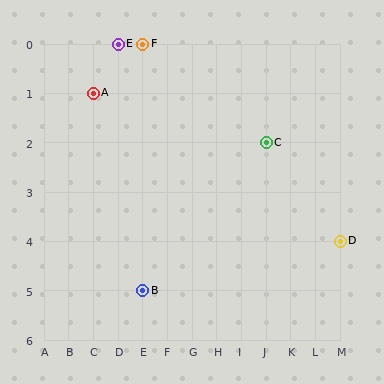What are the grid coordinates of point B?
Point B is at grid coordinates (E, 5).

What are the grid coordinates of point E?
Point E is at grid coordinates (D, 0).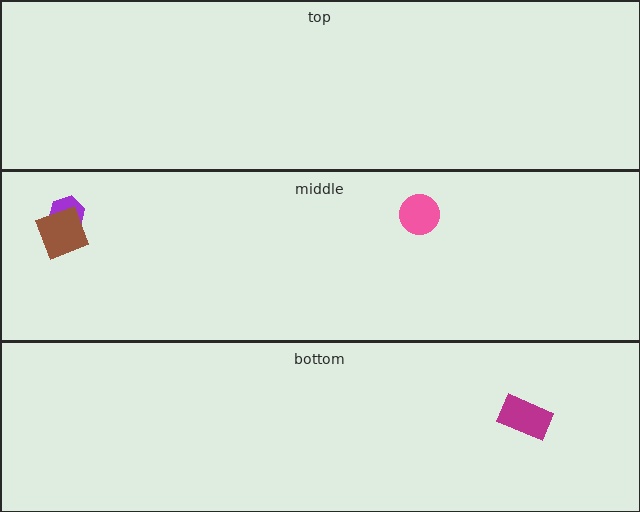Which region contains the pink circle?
The middle region.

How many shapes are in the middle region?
3.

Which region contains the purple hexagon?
The middle region.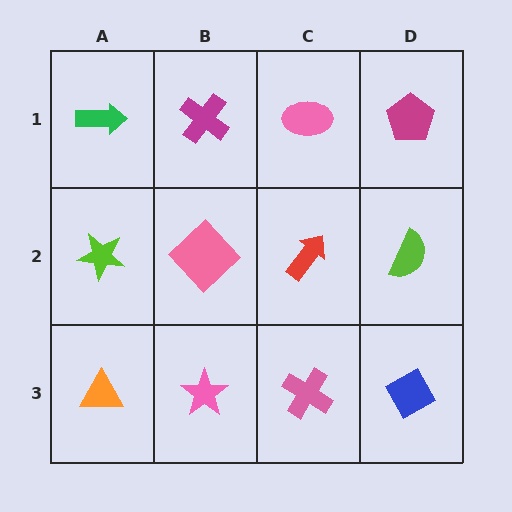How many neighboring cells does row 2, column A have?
3.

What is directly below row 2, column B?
A pink star.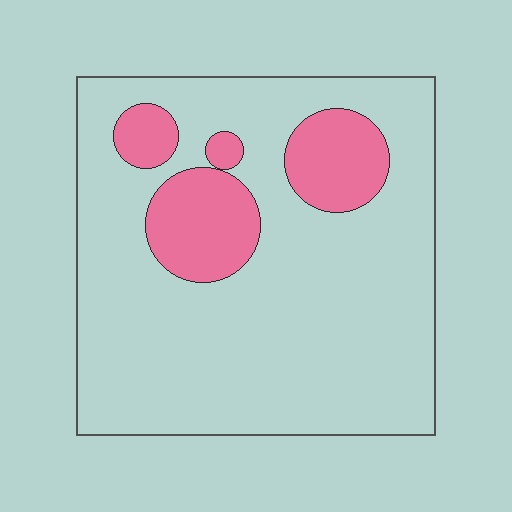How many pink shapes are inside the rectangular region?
4.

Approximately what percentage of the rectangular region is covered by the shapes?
Approximately 20%.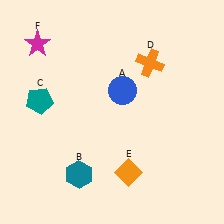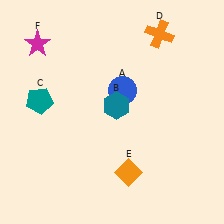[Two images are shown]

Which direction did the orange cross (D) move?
The orange cross (D) moved up.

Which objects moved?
The objects that moved are: the teal hexagon (B), the orange cross (D).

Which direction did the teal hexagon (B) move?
The teal hexagon (B) moved up.